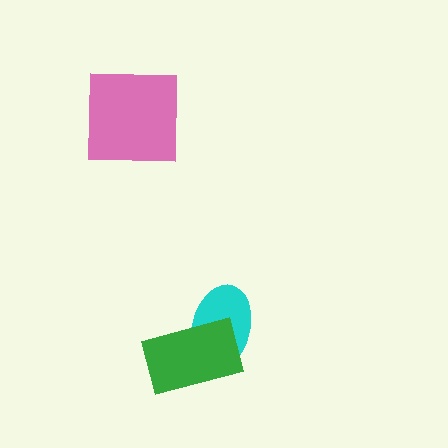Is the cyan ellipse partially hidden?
Yes, it is partially covered by another shape.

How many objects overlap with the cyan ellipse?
1 object overlaps with the cyan ellipse.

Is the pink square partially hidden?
No, no other shape covers it.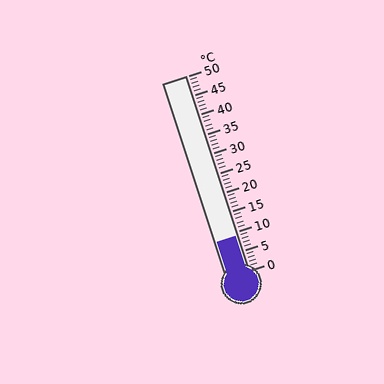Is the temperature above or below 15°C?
The temperature is below 15°C.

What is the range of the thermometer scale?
The thermometer scale ranges from 0°C to 50°C.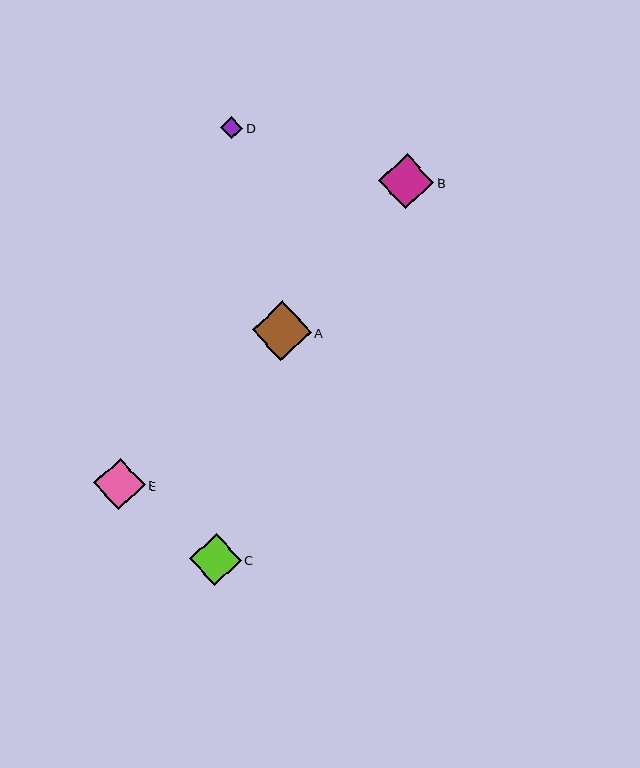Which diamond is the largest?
Diamond A is the largest with a size of approximately 59 pixels.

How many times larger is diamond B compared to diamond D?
Diamond B is approximately 2.5 times the size of diamond D.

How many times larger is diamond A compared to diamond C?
Diamond A is approximately 1.1 times the size of diamond C.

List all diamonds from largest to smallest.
From largest to smallest: A, B, C, E, D.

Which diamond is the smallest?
Diamond D is the smallest with a size of approximately 22 pixels.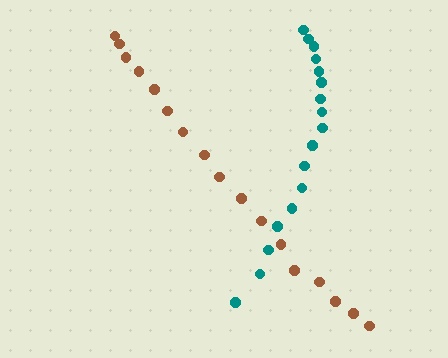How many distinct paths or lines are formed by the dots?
There are 2 distinct paths.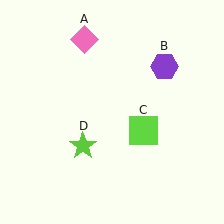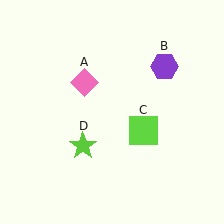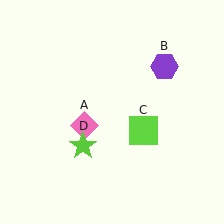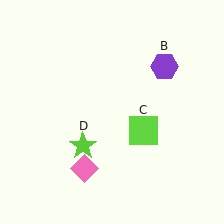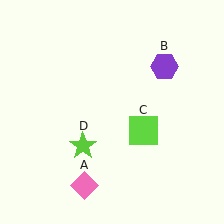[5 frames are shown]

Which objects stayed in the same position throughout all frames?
Purple hexagon (object B) and lime square (object C) and lime star (object D) remained stationary.